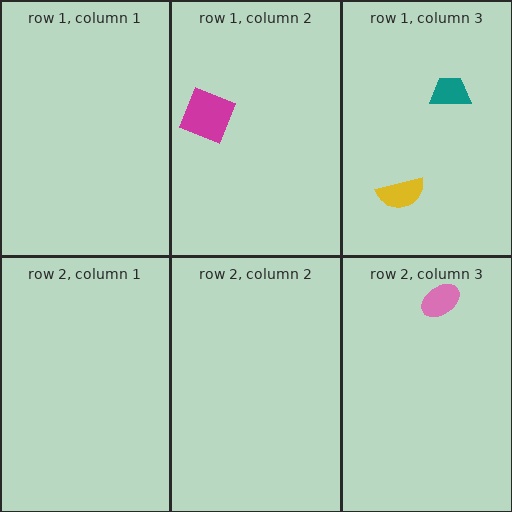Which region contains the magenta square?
The row 1, column 2 region.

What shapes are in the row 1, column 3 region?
The yellow semicircle, the teal trapezoid.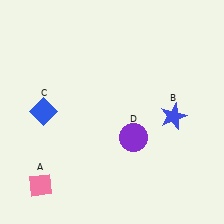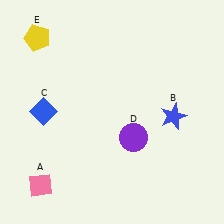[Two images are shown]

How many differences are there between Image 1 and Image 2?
There is 1 difference between the two images.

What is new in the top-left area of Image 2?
A yellow pentagon (E) was added in the top-left area of Image 2.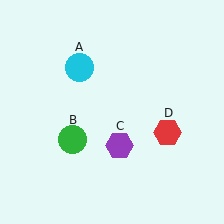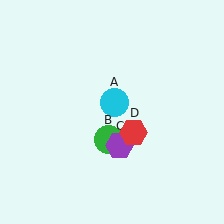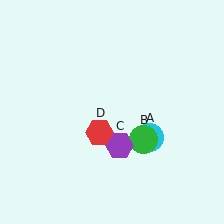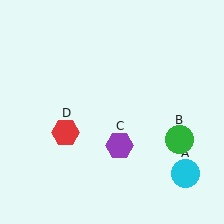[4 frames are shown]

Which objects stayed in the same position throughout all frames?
Purple hexagon (object C) remained stationary.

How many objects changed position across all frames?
3 objects changed position: cyan circle (object A), green circle (object B), red hexagon (object D).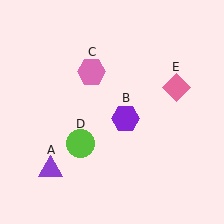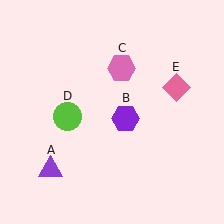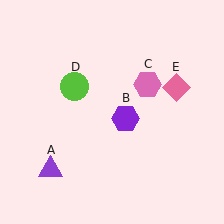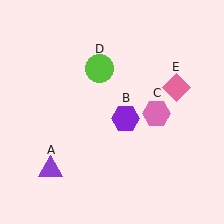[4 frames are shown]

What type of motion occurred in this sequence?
The pink hexagon (object C), lime circle (object D) rotated clockwise around the center of the scene.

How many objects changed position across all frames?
2 objects changed position: pink hexagon (object C), lime circle (object D).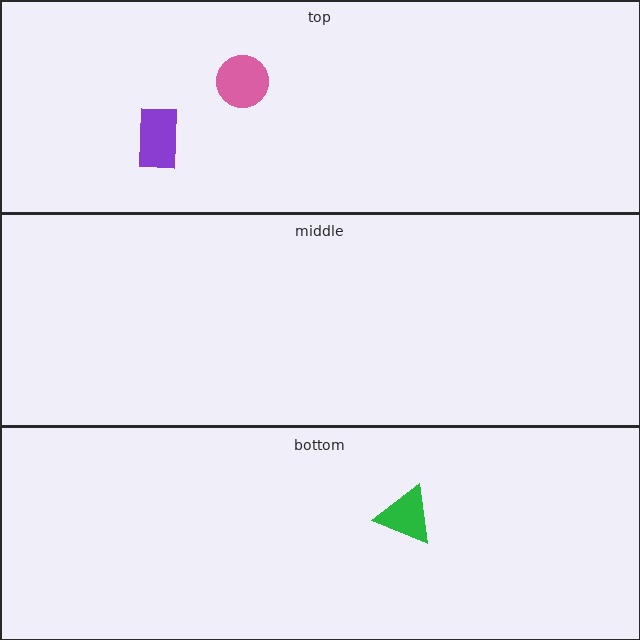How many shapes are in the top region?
2.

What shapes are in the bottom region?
The green triangle.